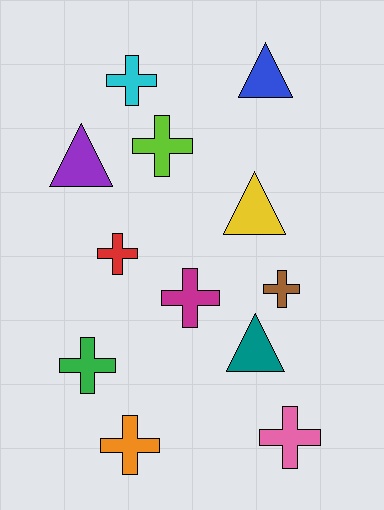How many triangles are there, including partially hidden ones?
There are 4 triangles.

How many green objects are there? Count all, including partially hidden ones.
There is 1 green object.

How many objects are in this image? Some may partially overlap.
There are 12 objects.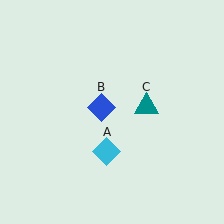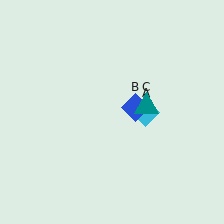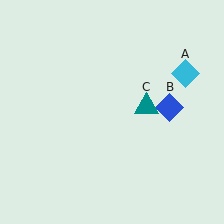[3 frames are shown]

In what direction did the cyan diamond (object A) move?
The cyan diamond (object A) moved up and to the right.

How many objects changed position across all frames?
2 objects changed position: cyan diamond (object A), blue diamond (object B).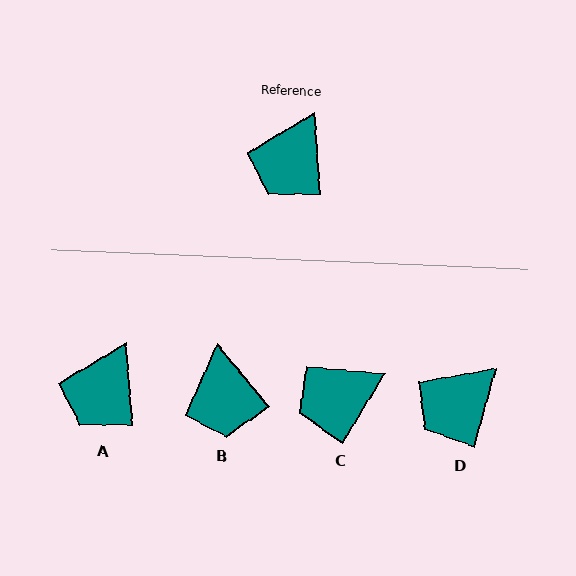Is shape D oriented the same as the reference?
No, it is off by about 20 degrees.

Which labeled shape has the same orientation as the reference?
A.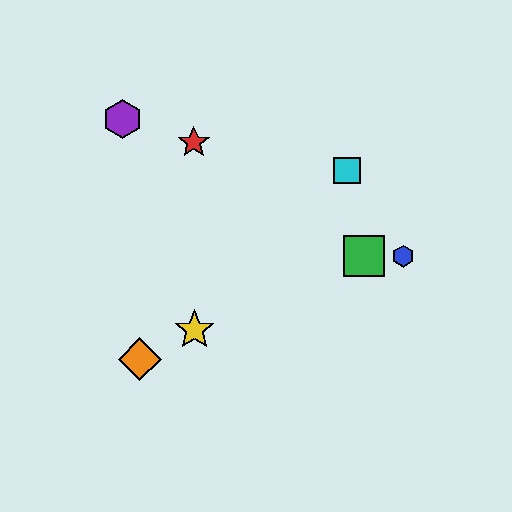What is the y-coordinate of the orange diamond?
The orange diamond is at y≈359.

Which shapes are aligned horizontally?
The blue hexagon, the green square are aligned horizontally.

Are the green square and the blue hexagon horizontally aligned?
Yes, both are at y≈256.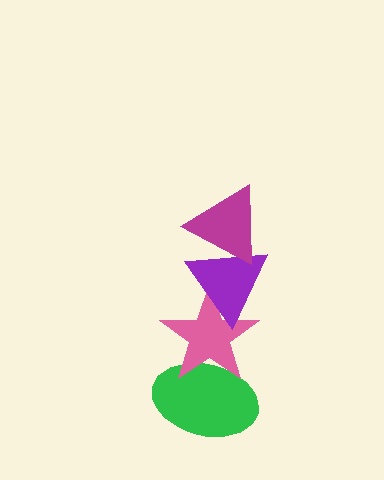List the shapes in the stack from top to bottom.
From top to bottom: the magenta triangle, the purple triangle, the pink star, the green ellipse.